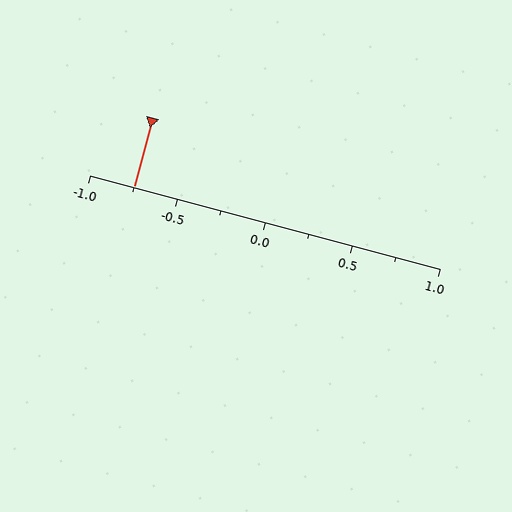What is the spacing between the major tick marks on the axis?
The major ticks are spaced 0.5 apart.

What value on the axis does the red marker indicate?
The marker indicates approximately -0.75.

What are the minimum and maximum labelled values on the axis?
The axis runs from -1.0 to 1.0.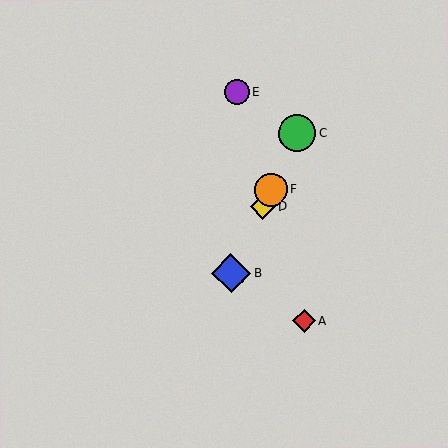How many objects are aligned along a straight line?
4 objects (B, C, D, F) are aligned along a straight line.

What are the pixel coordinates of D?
Object D is at (263, 207).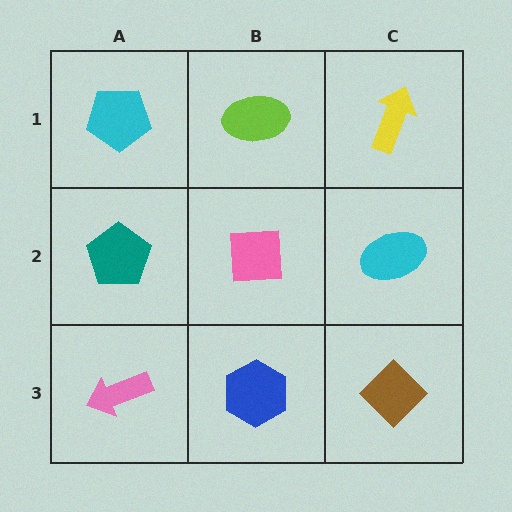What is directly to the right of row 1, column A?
A lime ellipse.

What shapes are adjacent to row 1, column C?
A cyan ellipse (row 2, column C), a lime ellipse (row 1, column B).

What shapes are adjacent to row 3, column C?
A cyan ellipse (row 2, column C), a blue hexagon (row 3, column B).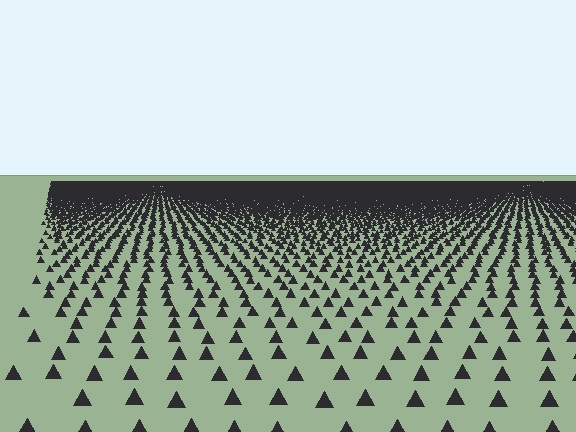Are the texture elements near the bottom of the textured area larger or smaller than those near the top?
Larger. Near the bottom, elements are closer to the viewer and appear at a bigger on-screen size.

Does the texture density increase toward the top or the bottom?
Density increases toward the top.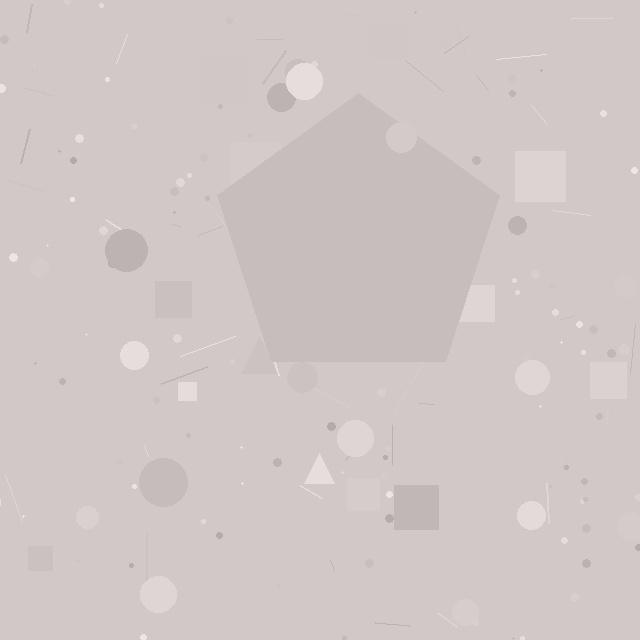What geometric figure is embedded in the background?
A pentagon is embedded in the background.